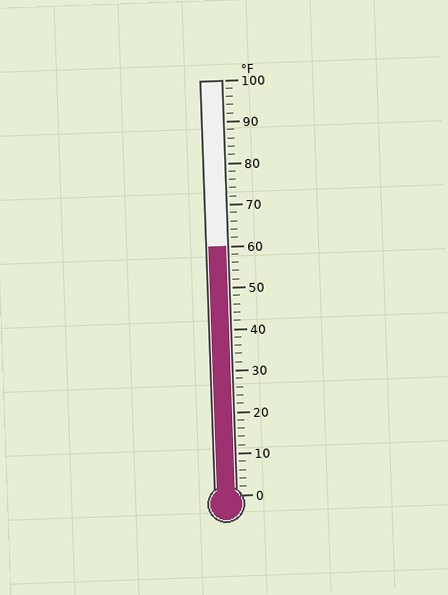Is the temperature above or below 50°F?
The temperature is above 50°F.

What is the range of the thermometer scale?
The thermometer scale ranges from 0°F to 100°F.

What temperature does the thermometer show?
The thermometer shows approximately 60°F.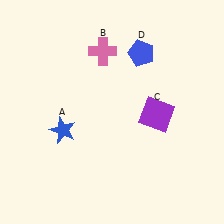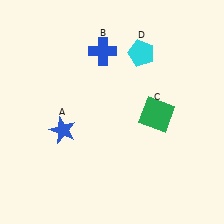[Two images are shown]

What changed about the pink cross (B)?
In Image 1, B is pink. In Image 2, it changed to blue.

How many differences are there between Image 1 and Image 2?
There are 3 differences between the two images.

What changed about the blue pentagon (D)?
In Image 1, D is blue. In Image 2, it changed to cyan.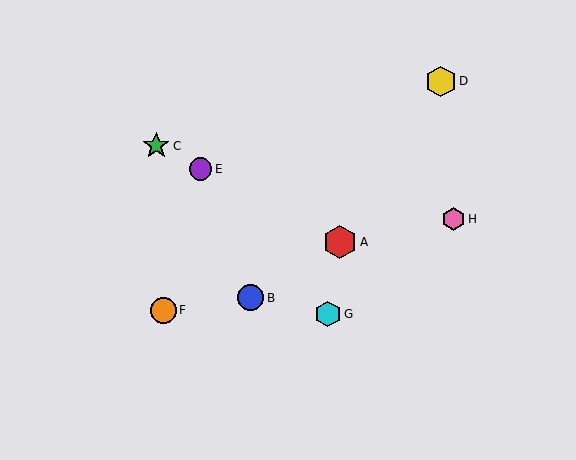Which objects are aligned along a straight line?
Objects A, C, E are aligned along a straight line.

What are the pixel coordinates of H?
Object H is at (454, 219).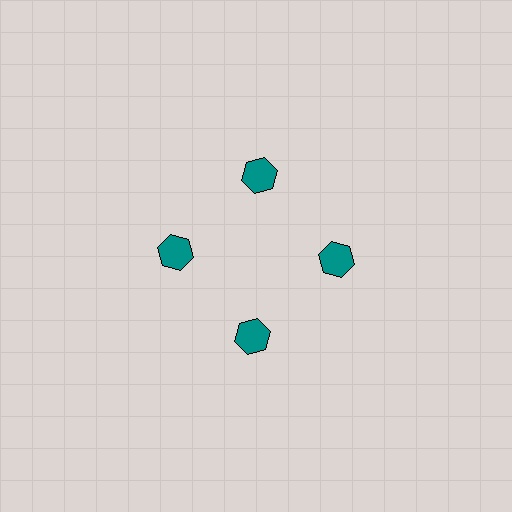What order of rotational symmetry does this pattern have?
This pattern has 4-fold rotational symmetry.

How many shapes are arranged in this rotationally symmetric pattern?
There are 4 shapes, arranged in 4 groups of 1.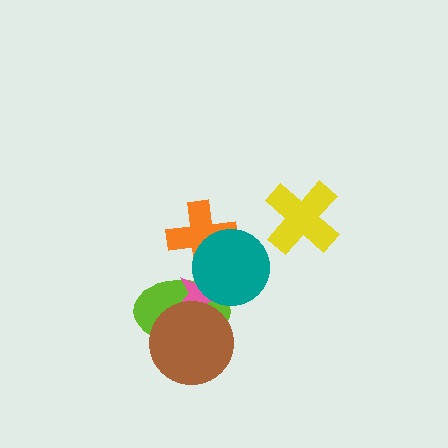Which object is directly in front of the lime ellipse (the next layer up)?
The pink star is directly in front of the lime ellipse.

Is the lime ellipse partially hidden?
Yes, it is partially covered by another shape.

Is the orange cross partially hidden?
Yes, it is partially covered by another shape.